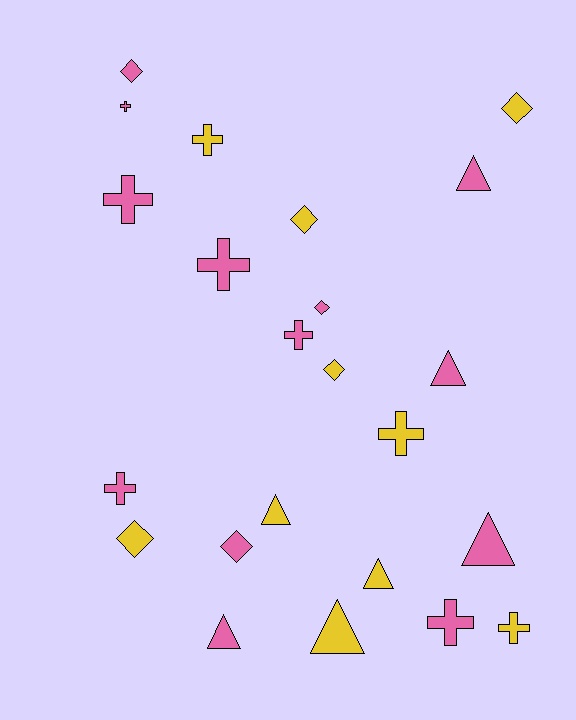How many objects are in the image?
There are 23 objects.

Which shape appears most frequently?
Cross, with 9 objects.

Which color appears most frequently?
Pink, with 13 objects.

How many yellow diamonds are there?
There are 4 yellow diamonds.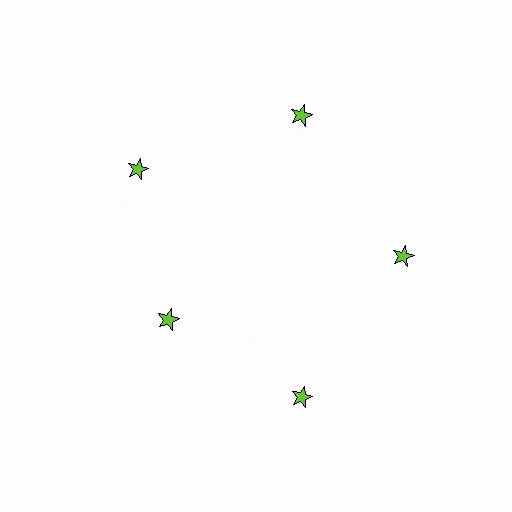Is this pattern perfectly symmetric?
No. The 5 lime stars are arranged in a ring, but one element near the 8 o'clock position is pulled inward toward the center, breaking the 5-fold rotational symmetry.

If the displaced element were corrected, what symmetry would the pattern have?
It would have 5-fold rotational symmetry — the pattern would map onto itself every 72 degrees.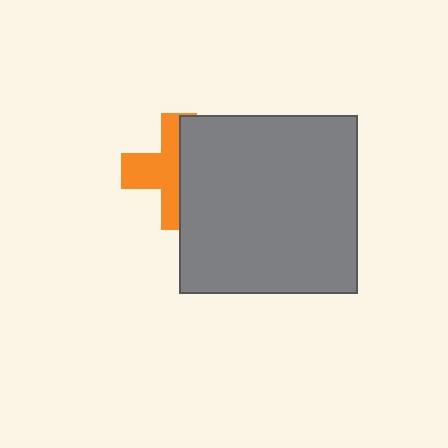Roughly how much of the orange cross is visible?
About half of it is visible (roughly 51%).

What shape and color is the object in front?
The object in front is a gray square.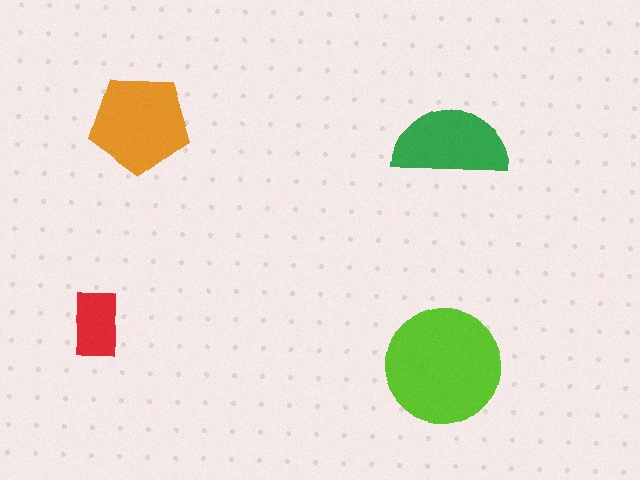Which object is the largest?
The lime circle.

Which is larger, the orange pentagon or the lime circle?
The lime circle.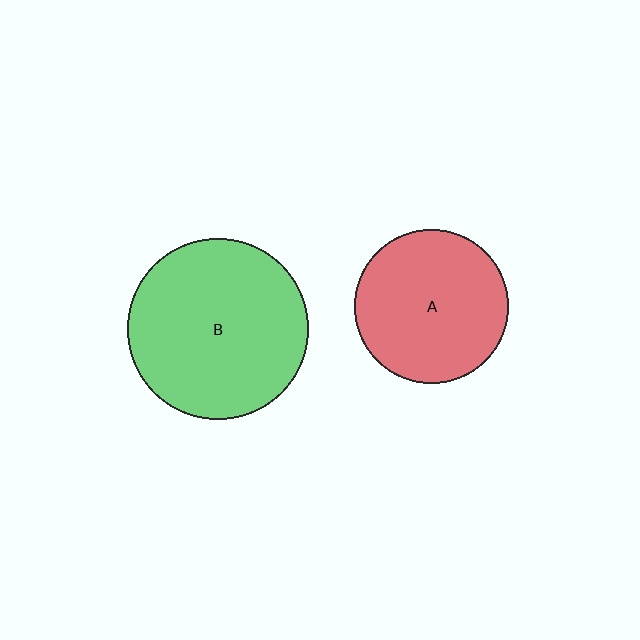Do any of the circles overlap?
No, none of the circles overlap.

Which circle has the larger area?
Circle B (green).